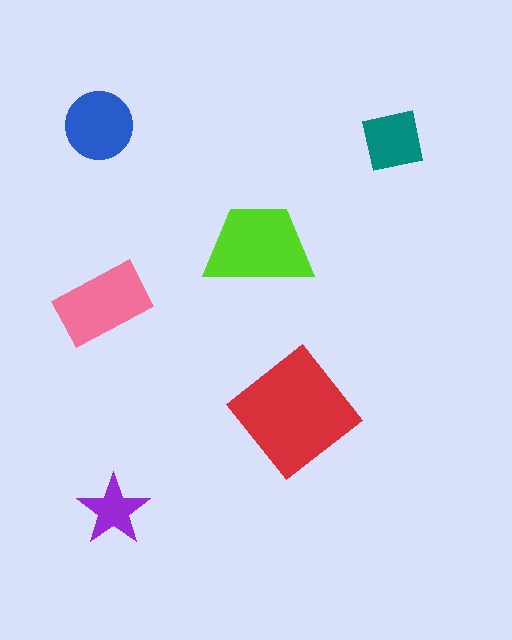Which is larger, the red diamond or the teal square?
The red diamond.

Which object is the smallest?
The purple star.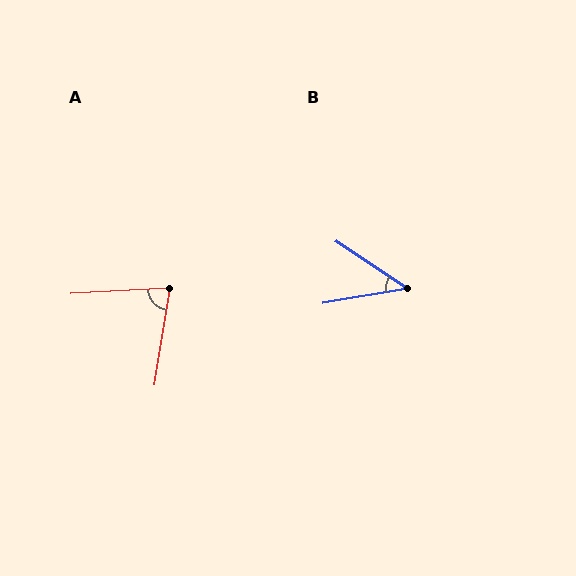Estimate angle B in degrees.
Approximately 44 degrees.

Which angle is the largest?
A, at approximately 78 degrees.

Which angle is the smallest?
B, at approximately 44 degrees.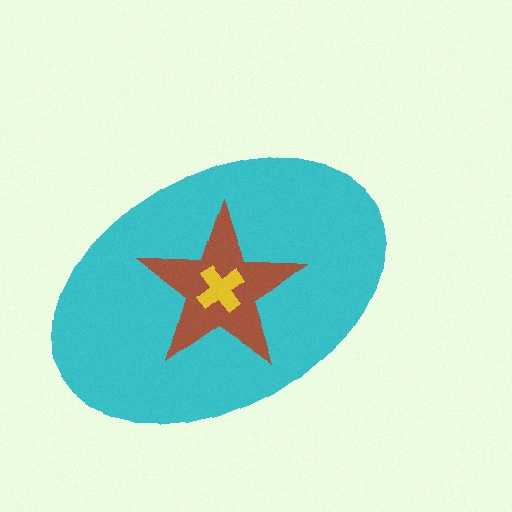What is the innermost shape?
The yellow cross.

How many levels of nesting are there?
3.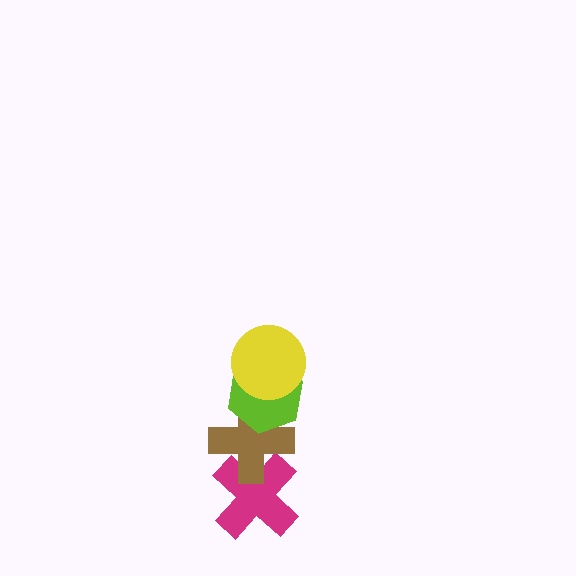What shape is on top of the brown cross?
The lime hexagon is on top of the brown cross.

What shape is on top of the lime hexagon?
The yellow circle is on top of the lime hexagon.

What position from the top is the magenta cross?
The magenta cross is 4th from the top.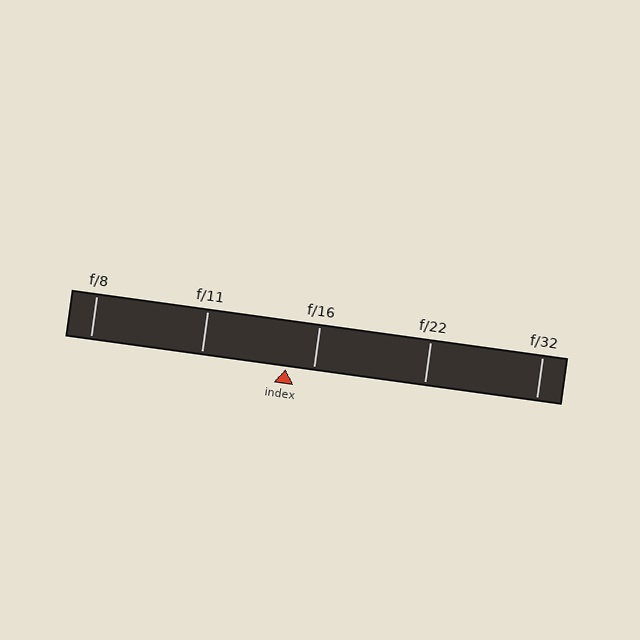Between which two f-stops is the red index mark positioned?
The index mark is between f/11 and f/16.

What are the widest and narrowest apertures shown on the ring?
The widest aperture shown is f/8 and the narrowest is f/32.